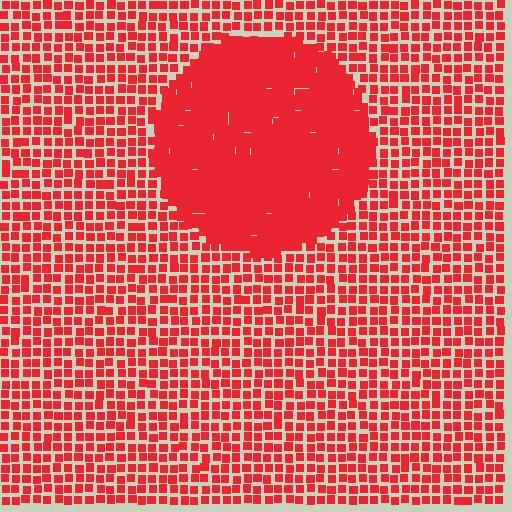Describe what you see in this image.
The image contains small red elements arranged at two different densities. A circle-shaped region is visible where the elements are more densely packed than the surrounding area.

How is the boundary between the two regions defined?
The boundary is defined by a change in element density (approximately 2.0x ratio). All elements are the same color, size, and shape.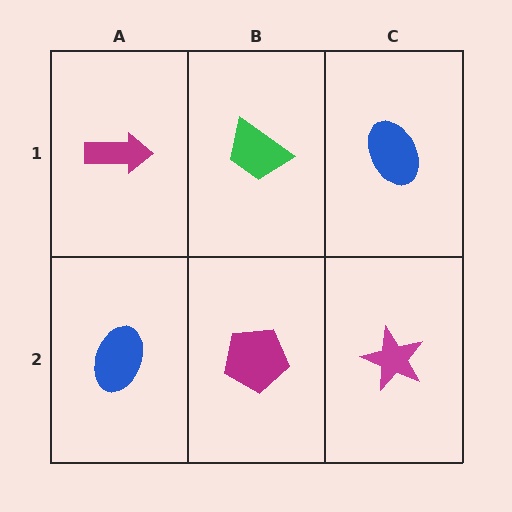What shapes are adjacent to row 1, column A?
A blue ellipse (row 2, column A), a green trapezoid (row 1, column B).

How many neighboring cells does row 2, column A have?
2.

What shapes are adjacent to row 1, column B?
A magenta pentagon (row 2, column B), a magenta arrow (row 1, column A), a blue ellipse (row 1, column C).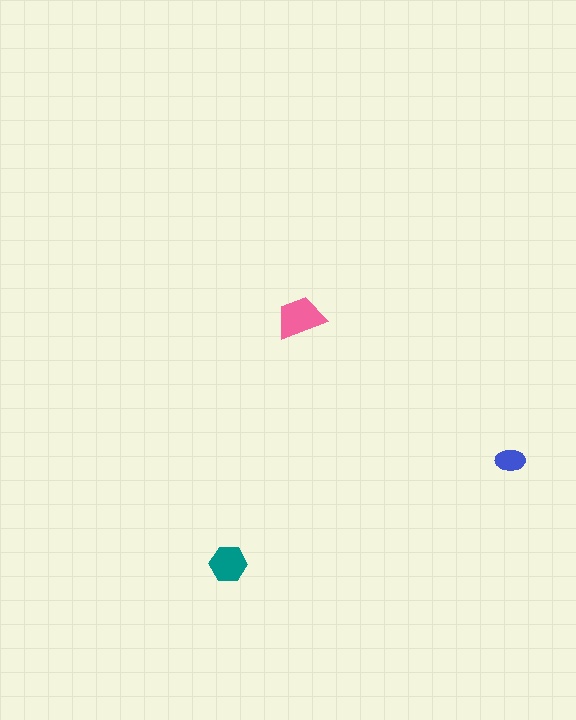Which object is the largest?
The pink trapezoid.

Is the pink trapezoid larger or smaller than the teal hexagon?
Larger.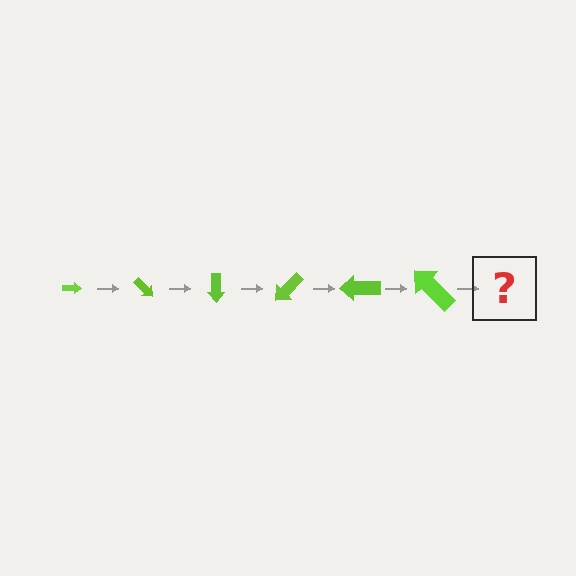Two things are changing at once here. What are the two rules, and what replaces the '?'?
The two rules are that the arrow grows larger each step and it rotates 45 degrees each step. The '?' should be an arrow, larger than the previous one and rotated 270 degrees from the start.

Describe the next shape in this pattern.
It should be an arrow, larger than the previous one and rotated 270 degrees from the start.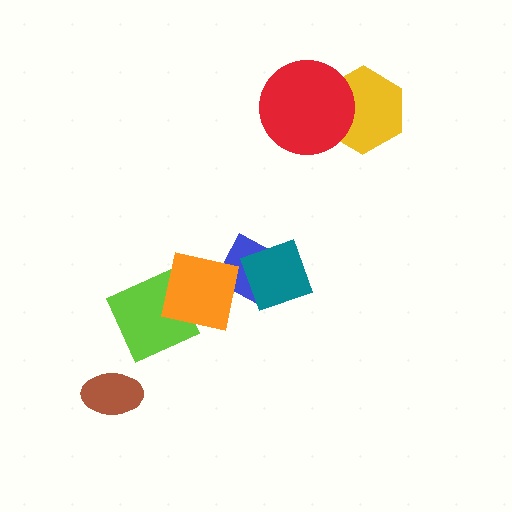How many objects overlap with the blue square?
2 objects overlap with the blue square.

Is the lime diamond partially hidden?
Yes, it is partially covered by another shape.